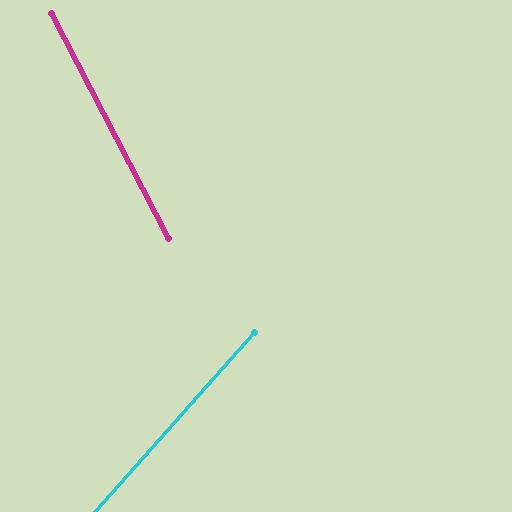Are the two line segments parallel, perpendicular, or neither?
Neither parallel nor perpendicular — they differ by about 69°.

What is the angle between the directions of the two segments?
Approximately 69 degrees.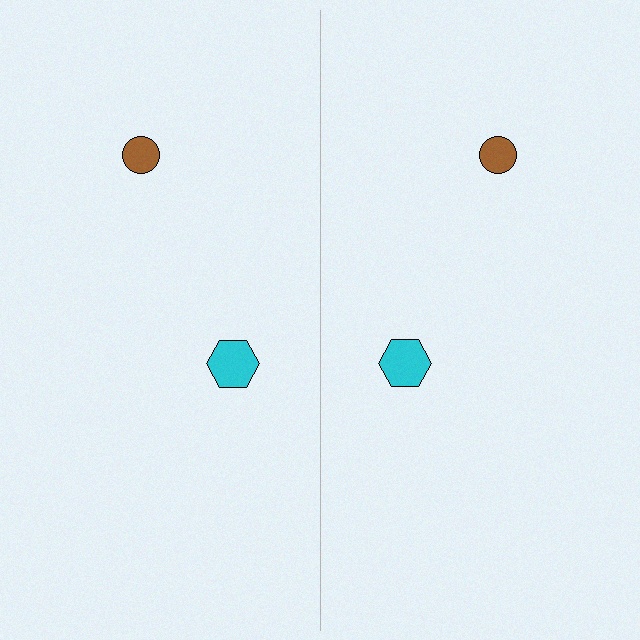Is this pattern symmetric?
Yes, this pattern has bilateral (reflection) symmetry.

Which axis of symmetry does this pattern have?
The pattern has a vertical axis of symmetry running through the center of the image.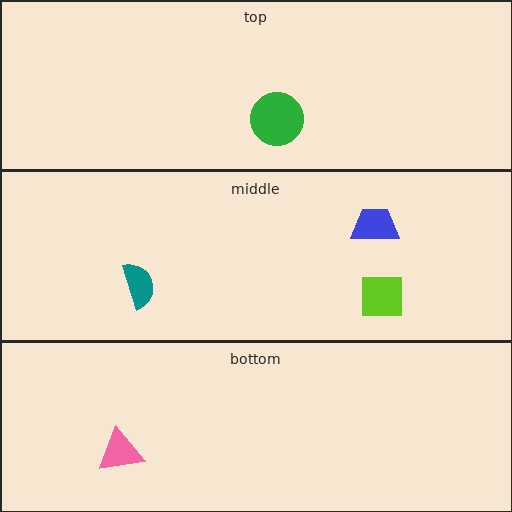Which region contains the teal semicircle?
The middle region.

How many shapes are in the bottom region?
1.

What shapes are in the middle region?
The blue trapezoid, the teal semicircle, the lime square.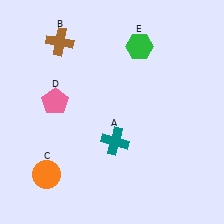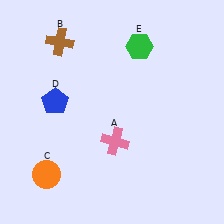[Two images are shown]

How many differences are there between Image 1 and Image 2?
There are 2 differences between the two images.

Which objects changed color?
A changed from teal to pink. D changed from pink to blue.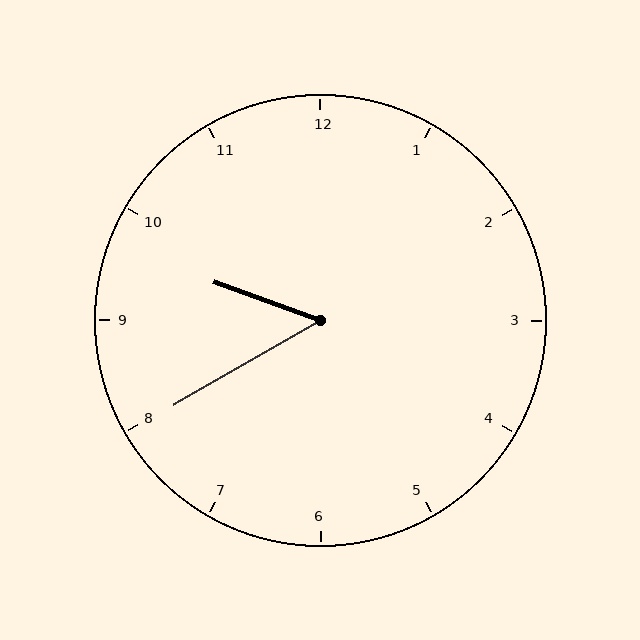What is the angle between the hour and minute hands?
Approximately 50 degrees.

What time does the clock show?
9:40.